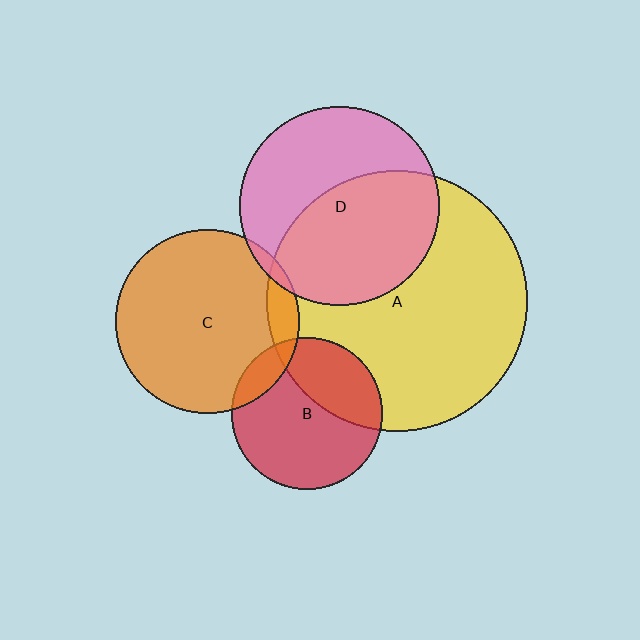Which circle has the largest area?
Circle A (yellow).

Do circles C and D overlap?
Yes.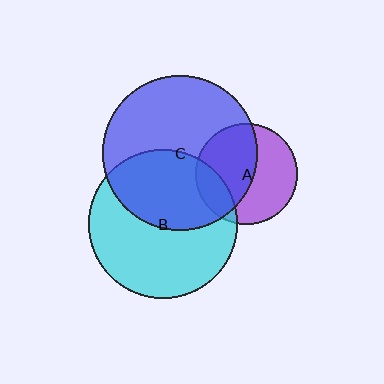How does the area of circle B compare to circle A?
Approximately 2.2 times.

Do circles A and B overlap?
Yes.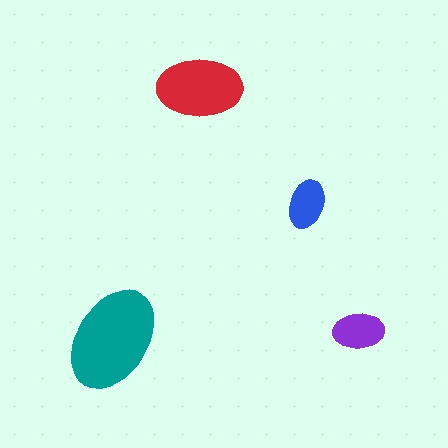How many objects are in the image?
There are 4 objects in the image.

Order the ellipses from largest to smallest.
the teal one, the red one, the purple one, the blue one.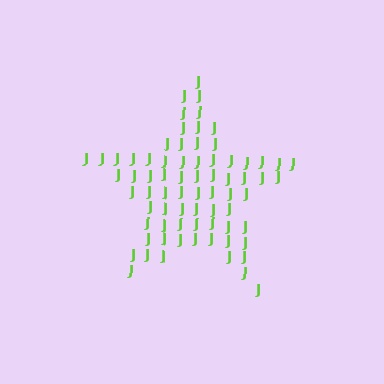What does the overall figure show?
The overall figure shows a star.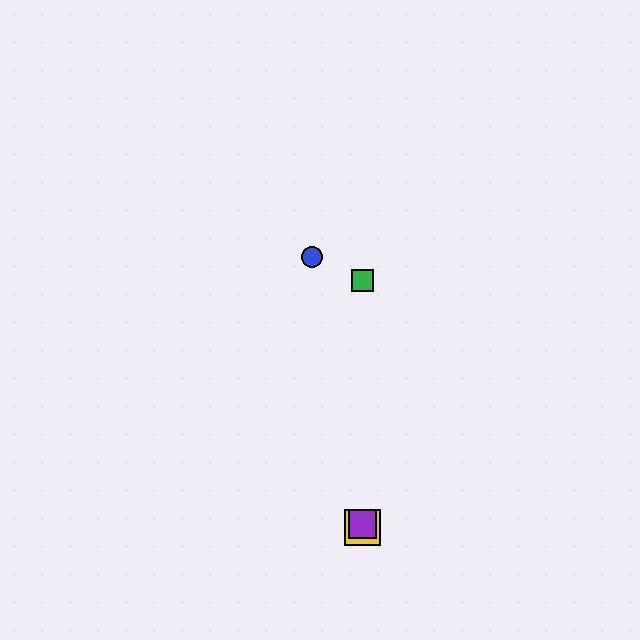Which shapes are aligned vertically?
The red square, the green square, the yellow square, the purple square are aligned vertically.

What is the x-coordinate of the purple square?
The purple square is at x≈363.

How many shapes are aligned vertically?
4 shapes (the red square, the green square, the yellow square, the purple square) are aligned vertically.